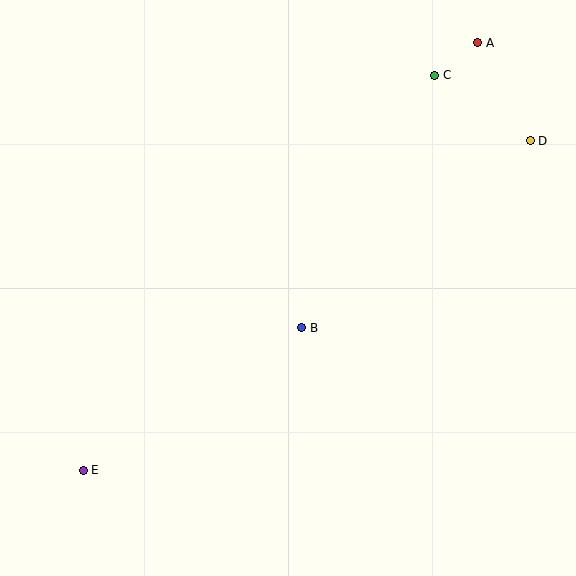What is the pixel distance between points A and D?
The distance between A and D is 111 pixels.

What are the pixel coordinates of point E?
Point E is at (83, 470).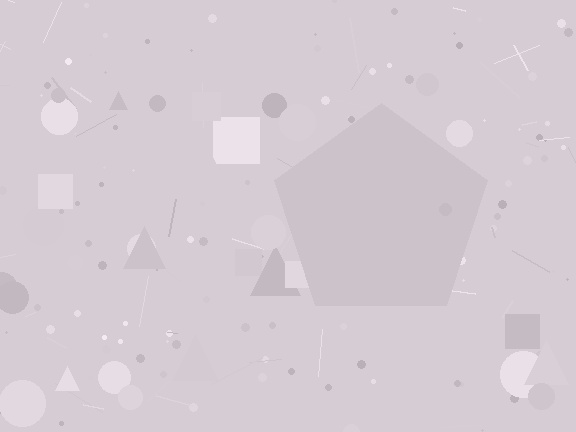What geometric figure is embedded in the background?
A pentagon is embedded in the background.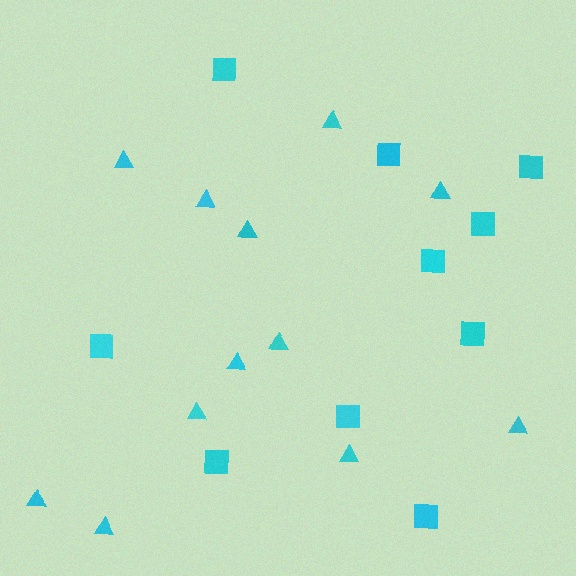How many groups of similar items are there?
There are 2 groups: one group of triangles (12) and one group of squares (10).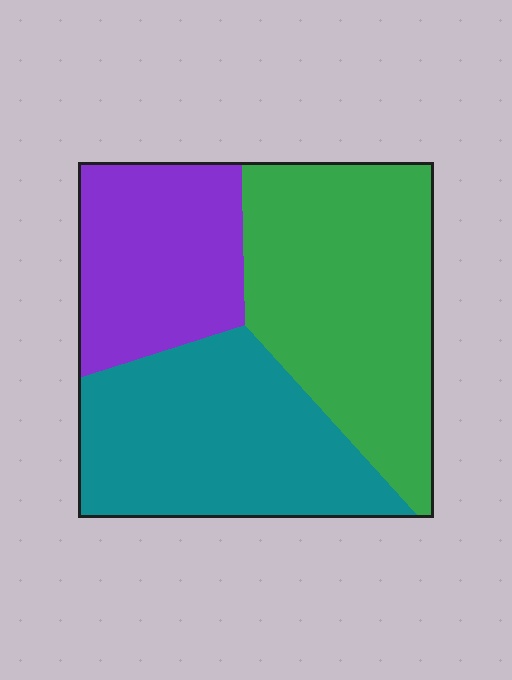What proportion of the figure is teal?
Teal takes up about one third (1/3) of the figure.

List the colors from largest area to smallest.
From largest to smallest: green, teal, purple.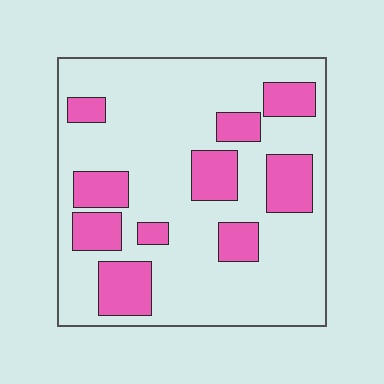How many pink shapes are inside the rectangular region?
10.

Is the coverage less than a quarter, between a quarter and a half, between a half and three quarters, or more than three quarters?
Between a quarter and a half.